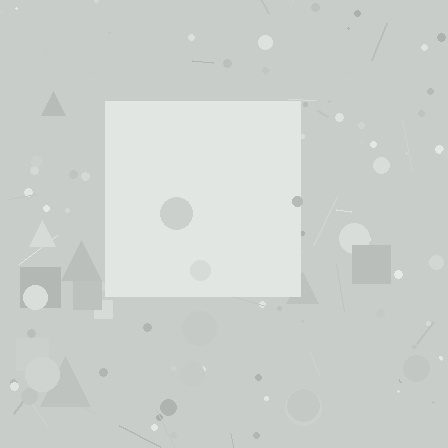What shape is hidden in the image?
A square is hidden in the image.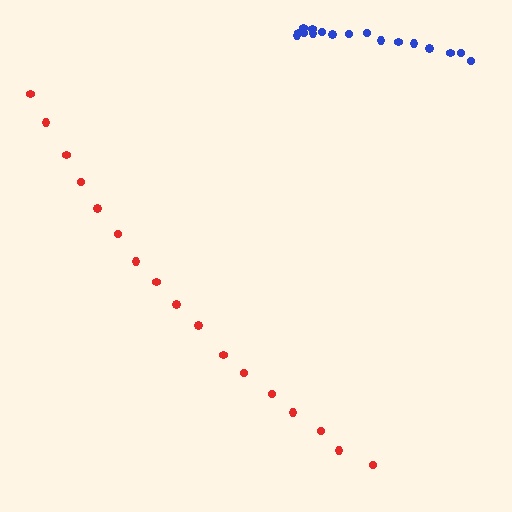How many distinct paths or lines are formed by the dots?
There are 2 distinct paths.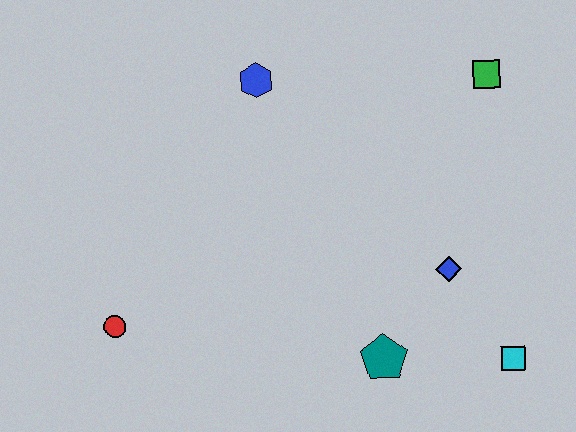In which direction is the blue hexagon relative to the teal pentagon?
The blue hexagon is above the teal pentagon.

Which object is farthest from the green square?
The red circle is farthest from the green square.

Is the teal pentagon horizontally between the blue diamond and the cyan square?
No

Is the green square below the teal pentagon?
No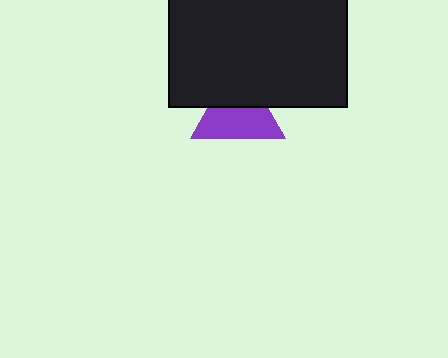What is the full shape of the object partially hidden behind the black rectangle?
The partially hidden object is a purple triangle.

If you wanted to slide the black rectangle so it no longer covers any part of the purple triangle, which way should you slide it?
Slide it up — that is the most direct way to separate the two shapes.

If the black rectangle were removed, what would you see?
You would see the complete purple triangle.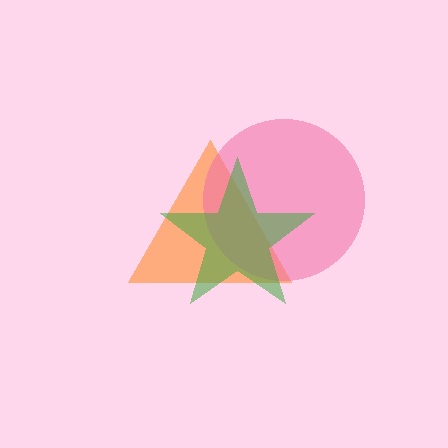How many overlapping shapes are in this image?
There are 3 overlapping shapes in the image.